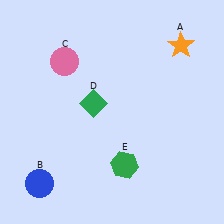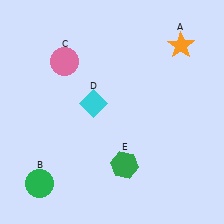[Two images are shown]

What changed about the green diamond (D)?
In Image 1, D is green. In Image 2, it changed to cyan.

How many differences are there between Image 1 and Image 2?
There are 2 differences between the two images.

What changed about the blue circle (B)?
In Image 1, B is blue. In Image 2, it changed to green.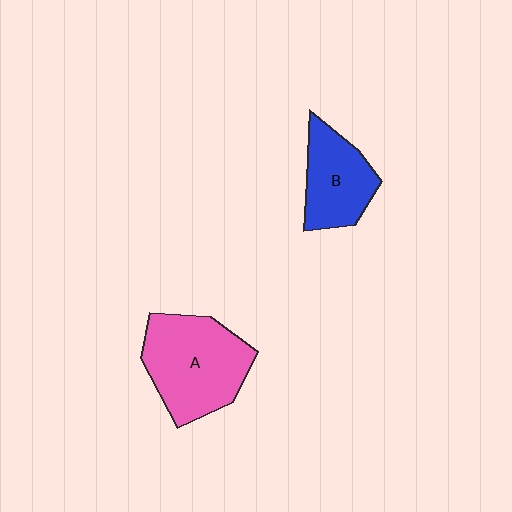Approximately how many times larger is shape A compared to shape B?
Approximately 1.5 times.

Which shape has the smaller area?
Shape B (blue).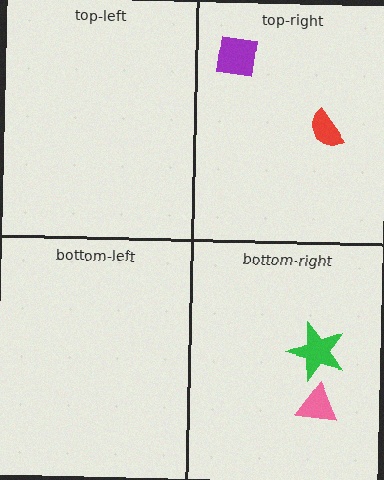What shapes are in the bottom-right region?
The pink triangle, the green star.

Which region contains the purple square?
The top-right region.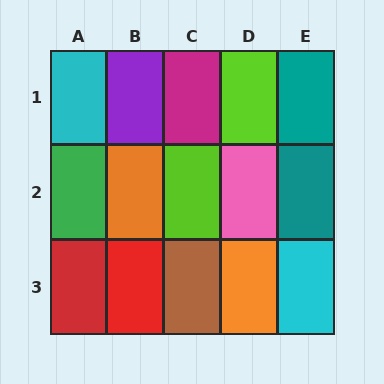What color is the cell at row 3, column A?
Red.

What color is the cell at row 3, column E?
Cyan.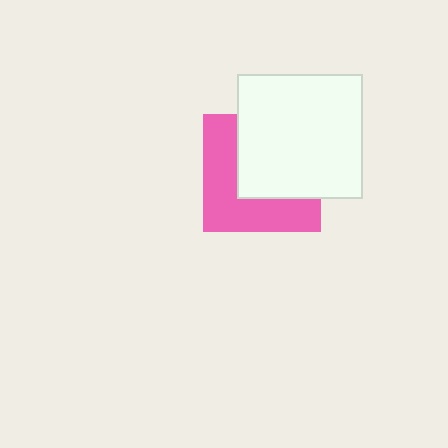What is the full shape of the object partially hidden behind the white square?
The partially hidden object is a pink square.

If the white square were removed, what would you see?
You would see the complete pink square.